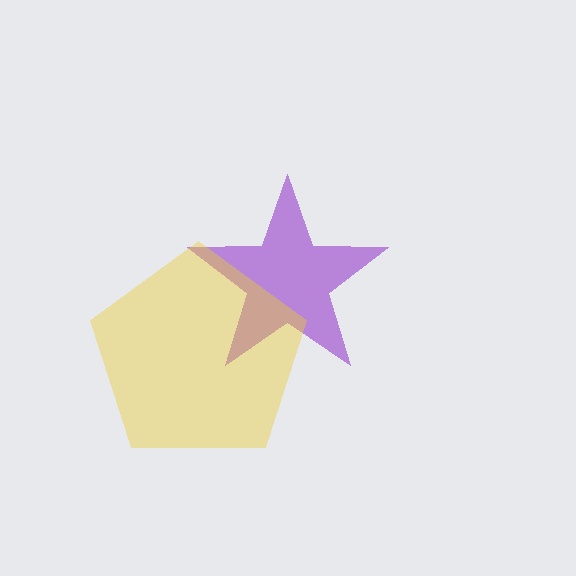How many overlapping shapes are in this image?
There are 2 overlapping shapes in the image.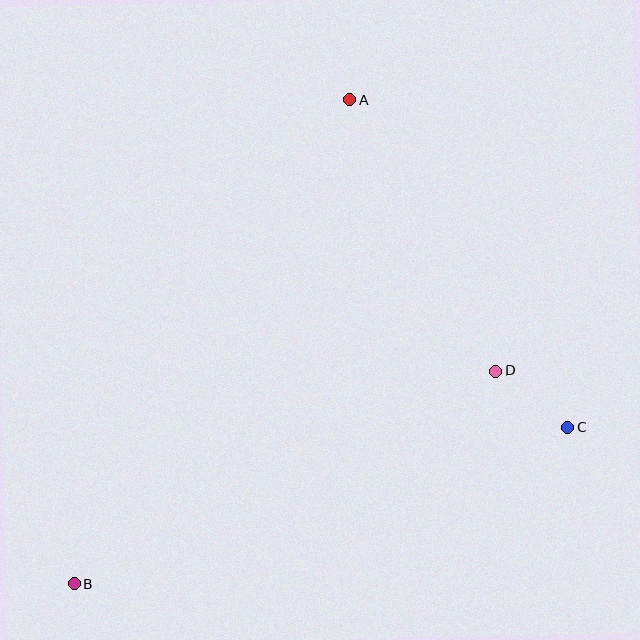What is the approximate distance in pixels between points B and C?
The distance between B and C is approximately 517 pixels.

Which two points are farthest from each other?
Points A and B are farthest from each other.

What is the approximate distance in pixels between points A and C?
The distance between A and C is approximately 393 pixels.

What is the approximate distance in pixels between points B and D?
The distance between B and D is approximately 472 pixels.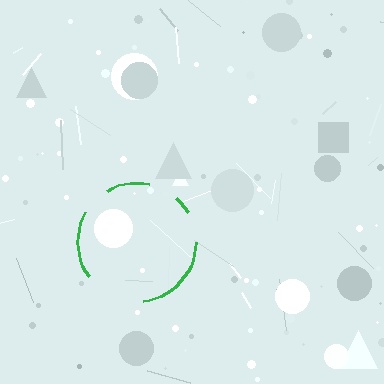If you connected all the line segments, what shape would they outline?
They would outline a circle.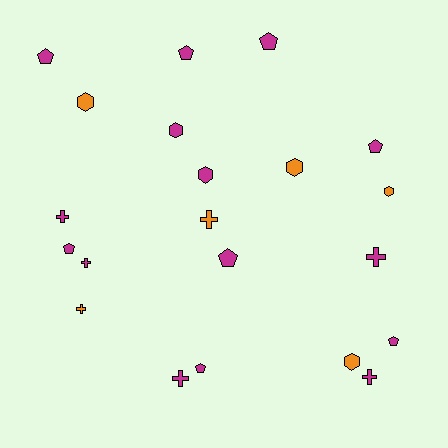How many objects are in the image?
There are 21 objects.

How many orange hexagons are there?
There are 4 orange hexagons.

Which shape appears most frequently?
Pentagon, with 8 objects.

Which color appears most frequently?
Magenta, with 15 objects.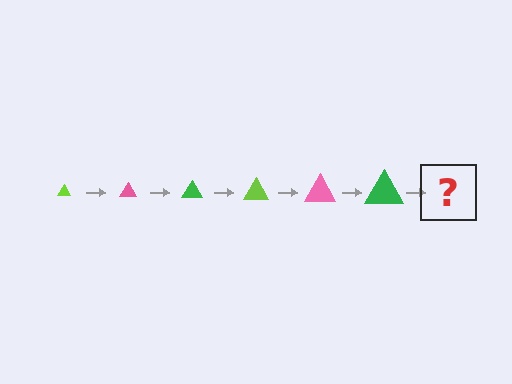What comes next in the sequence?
The next element should be a lime triangle, larger than the previous one.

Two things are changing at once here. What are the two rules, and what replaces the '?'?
The two rules are that the triangle grows larger each step and the color cycles through lime, pink, and green. The '?' should be a lime triangle, larger than the previous one.